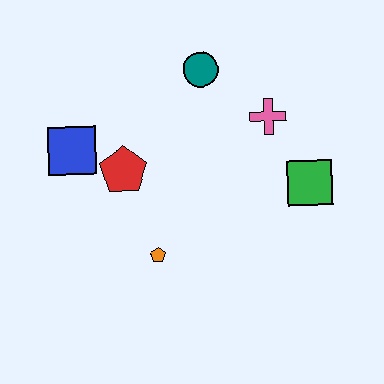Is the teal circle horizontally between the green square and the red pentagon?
Yes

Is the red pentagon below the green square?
No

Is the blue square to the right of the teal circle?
No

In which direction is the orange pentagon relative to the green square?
The orange pentagon is to the left of the green square.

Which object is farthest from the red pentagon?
The green square is farthest from the red pentagon.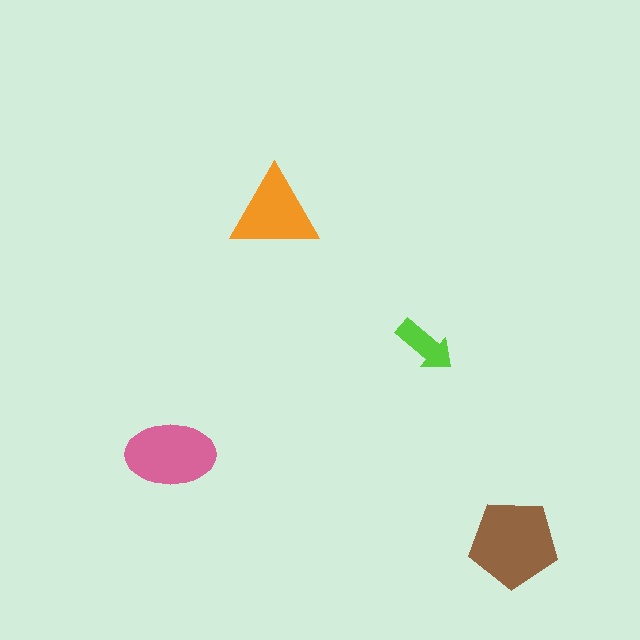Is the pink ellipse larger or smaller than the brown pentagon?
Smaller.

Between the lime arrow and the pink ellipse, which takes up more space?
The pink ellipse.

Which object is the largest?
The brown pentagon.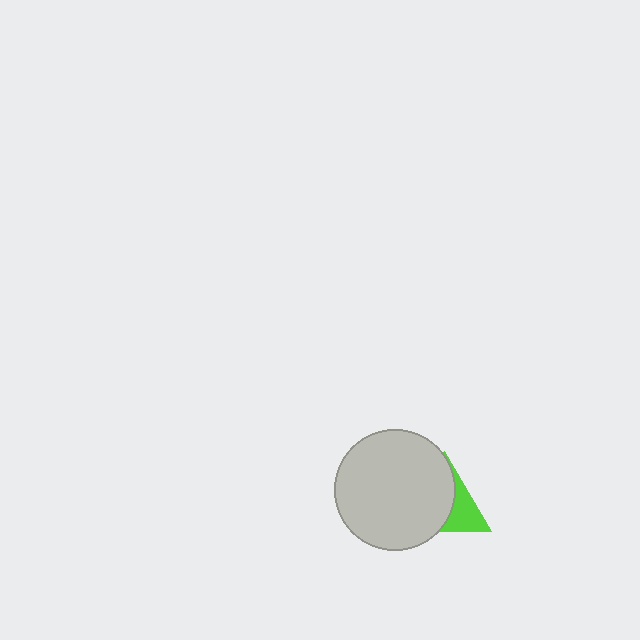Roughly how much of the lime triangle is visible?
A small part of it is visible (roughly 37%).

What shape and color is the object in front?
The object in front is a light gray circle.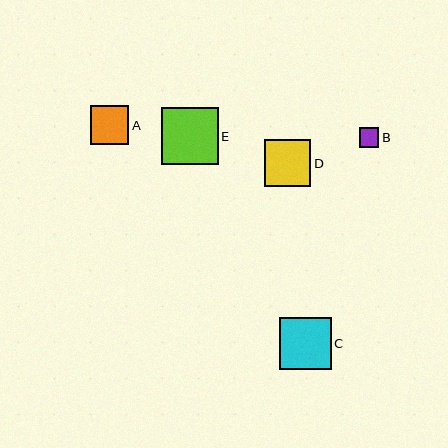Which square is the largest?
Square E is the largest with a size of approximately 57 pixels.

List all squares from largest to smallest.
From largest to smallest: E, C, D, A, B.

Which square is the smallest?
Square B is the smallest with a size of approximately 20 pixels.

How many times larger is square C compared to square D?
Square C is approximately 1.1 times the size of square D.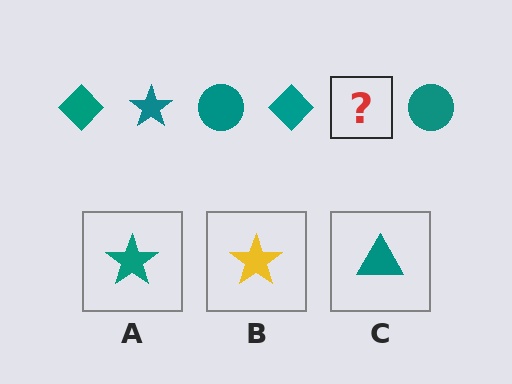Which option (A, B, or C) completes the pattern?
A.